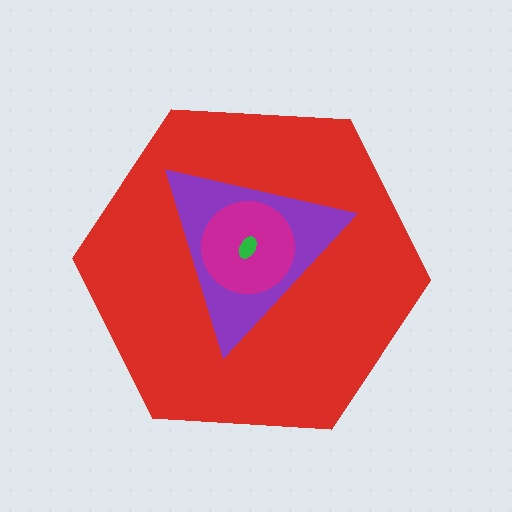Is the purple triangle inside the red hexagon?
Yes.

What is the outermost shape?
The red hexagon.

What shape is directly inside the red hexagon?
The purple triangle.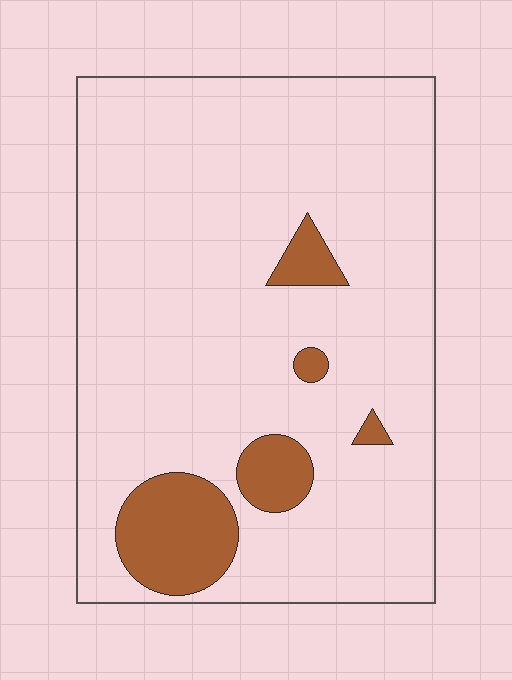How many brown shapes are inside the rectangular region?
5.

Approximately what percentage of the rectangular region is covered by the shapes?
Approximately 10%.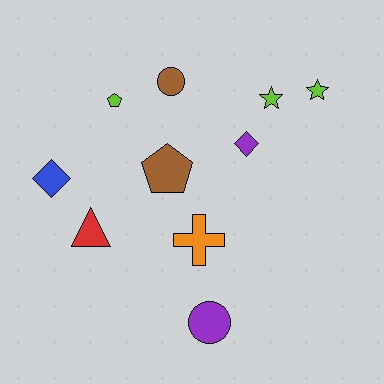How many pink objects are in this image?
There are no pink objects.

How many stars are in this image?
There are 2 stars.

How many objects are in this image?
There are 10 objects.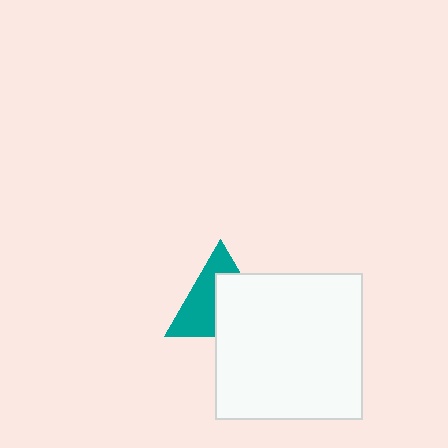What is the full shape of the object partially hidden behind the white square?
The partially hidden object is a teal triangle.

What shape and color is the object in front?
The object in front is a white square.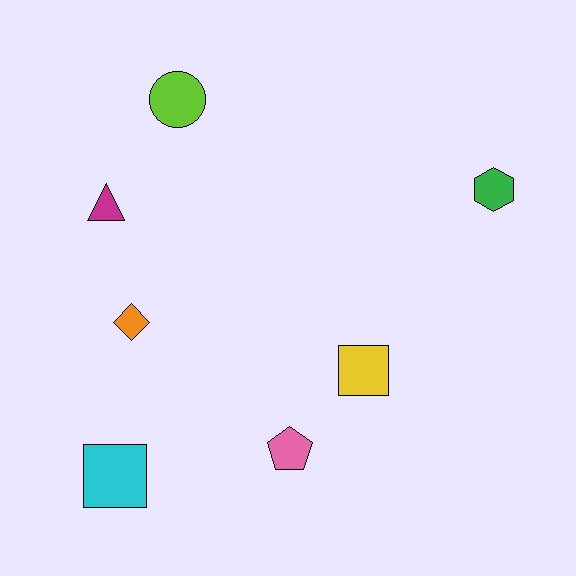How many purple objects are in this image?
There are no purple objects.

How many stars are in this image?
There are no stars.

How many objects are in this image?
There are 7 objects.